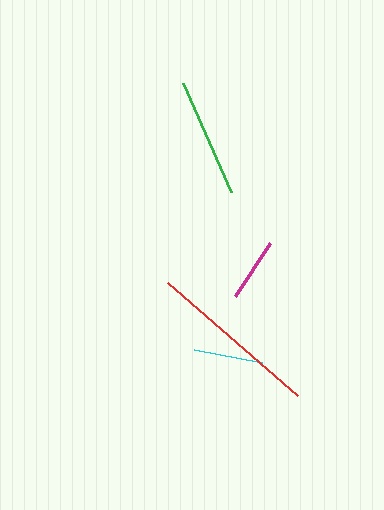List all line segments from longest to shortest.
From longest to shortest: red, green, cyan, magenta.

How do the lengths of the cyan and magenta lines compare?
The cyan and magenta lines are approximately the same length.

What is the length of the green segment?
The green segment is approximately 119 pixels long.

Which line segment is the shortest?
The magenta line is the shortest at approximately 64 pixels.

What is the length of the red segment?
The red segment is approximately 172 pixels long.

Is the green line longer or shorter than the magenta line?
The green line is longer than the magenta line.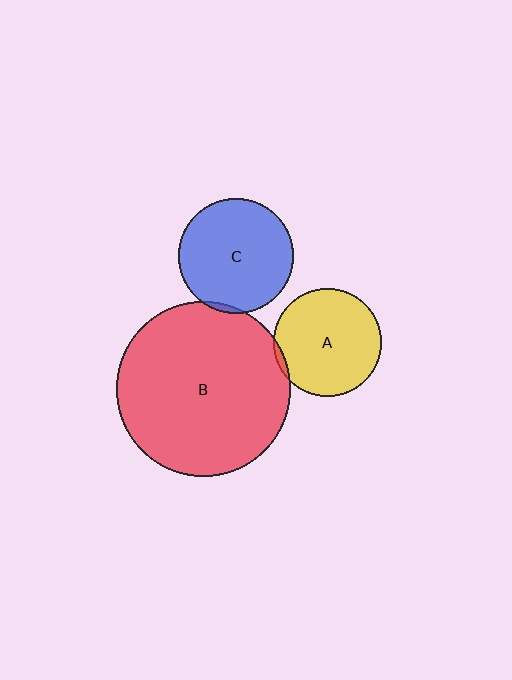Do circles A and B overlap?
Yes.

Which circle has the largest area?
Circle B (red).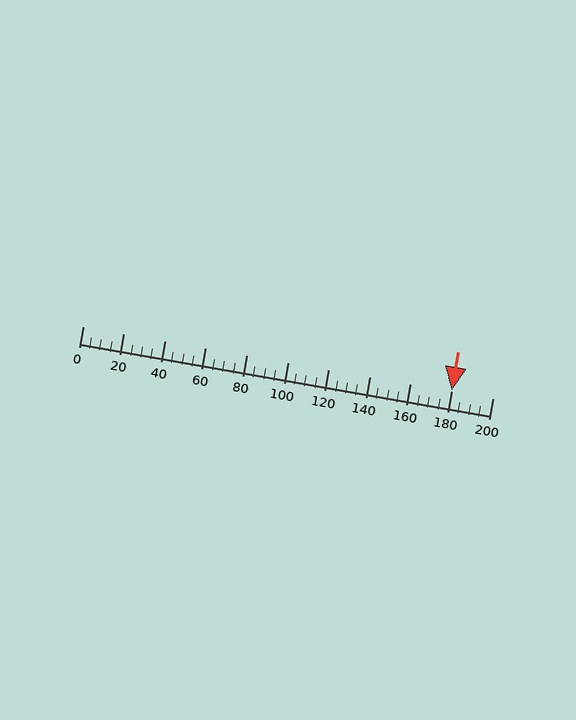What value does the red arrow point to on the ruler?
The red arrow points to approximately 180.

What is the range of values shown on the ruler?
The ruler shows values from 0 to 200.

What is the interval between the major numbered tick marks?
The major tick marks are spaced 20 units apart.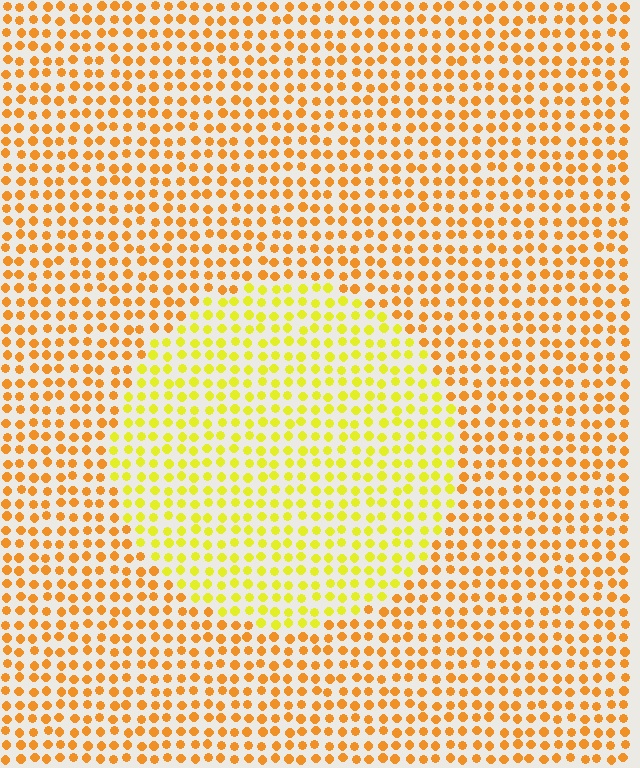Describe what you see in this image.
The image is filled with small orange elements in a uniform arrangement. A circle-shaped region is visible where the elements are tinted to a slightly different hue, forming a subtle color boundary.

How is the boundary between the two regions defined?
The boundary is defined purely by a slight shift in hue (about 32 degrees). Spacing, size, and orientation are identical on both sides.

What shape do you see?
I see a circle.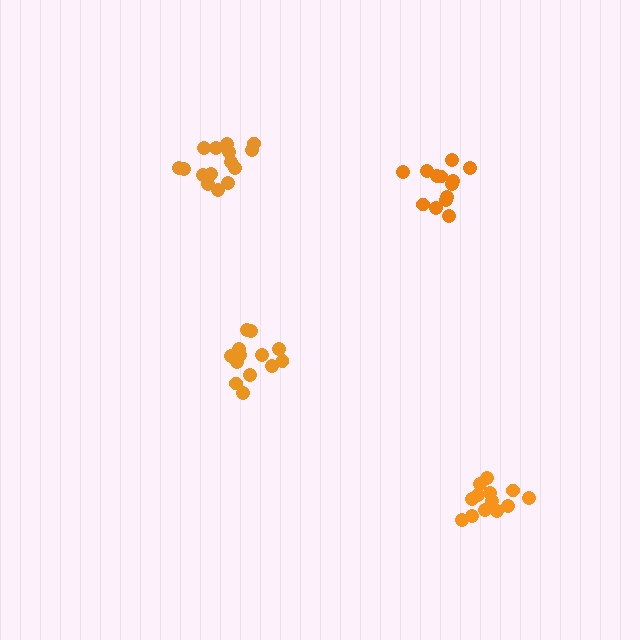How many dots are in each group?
Group 1: 13 dots, Group 2: 15 dots, Group 3: 13 dots, Group 4: 13 dots (54 total).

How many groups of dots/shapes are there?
There are 4 groups.